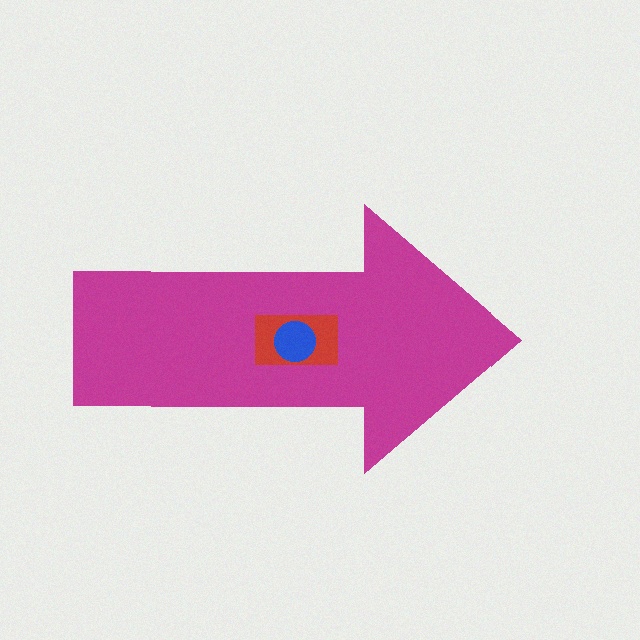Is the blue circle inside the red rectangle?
Yes.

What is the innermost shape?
The blue circle.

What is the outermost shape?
The magenta arrow.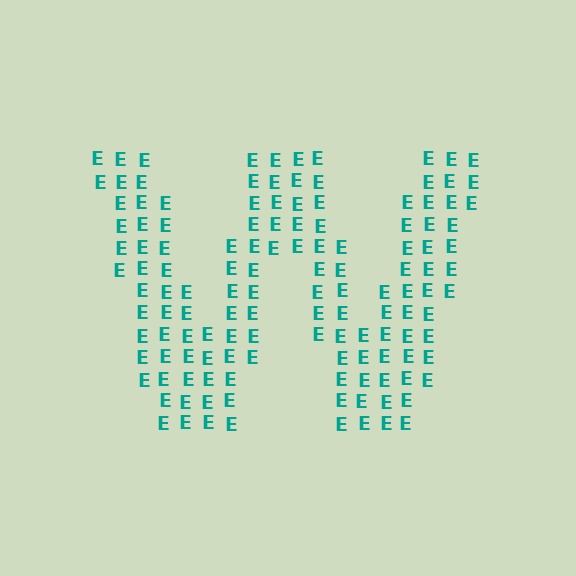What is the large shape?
The large shape is the letter W.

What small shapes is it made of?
It is made of small letter E's.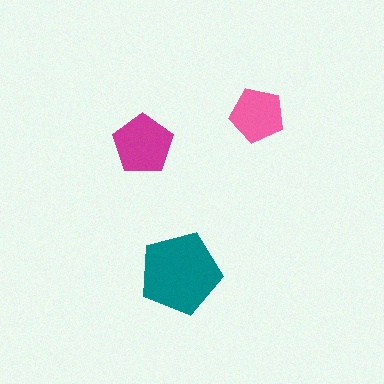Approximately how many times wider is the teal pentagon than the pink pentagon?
About 1.5 times wider.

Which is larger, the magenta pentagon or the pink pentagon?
The magenta one.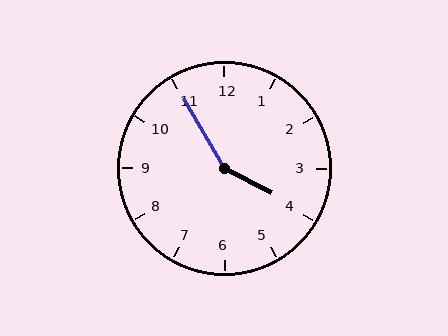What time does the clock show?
3:55.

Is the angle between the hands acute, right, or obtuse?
It is obtuse.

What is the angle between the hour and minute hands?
Approximately 148 degrees.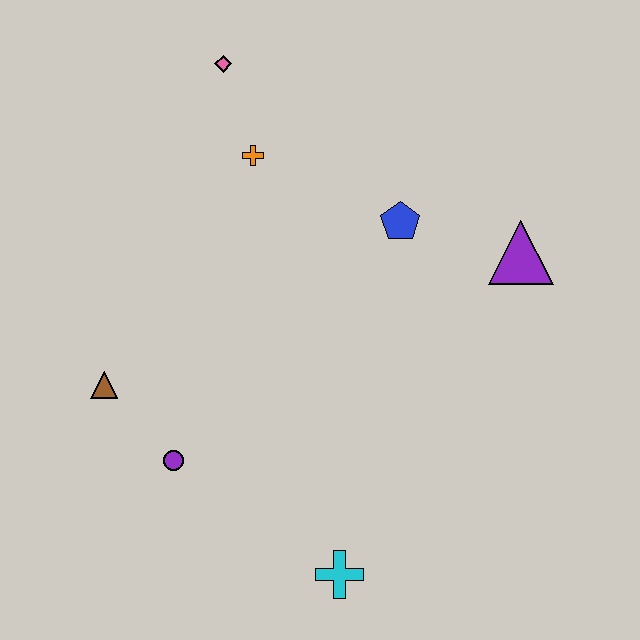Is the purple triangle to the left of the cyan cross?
No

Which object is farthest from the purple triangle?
The brown triangle is farthest from the purple triangle.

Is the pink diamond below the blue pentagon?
No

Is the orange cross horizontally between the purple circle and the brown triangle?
No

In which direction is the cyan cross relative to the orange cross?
The cyan cross is below the orange cross.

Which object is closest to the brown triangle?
The purple circle is closest to the brown triangle.